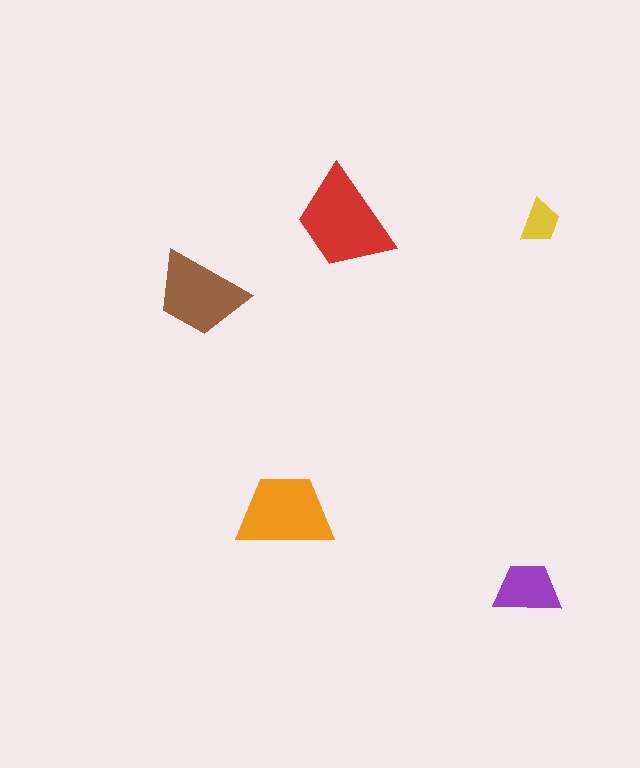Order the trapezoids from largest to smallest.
the red one, the orange one, the brown one, the purple one, the yellow one.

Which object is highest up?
The red trapezoid is topmost.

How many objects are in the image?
There are 5 objects in the image.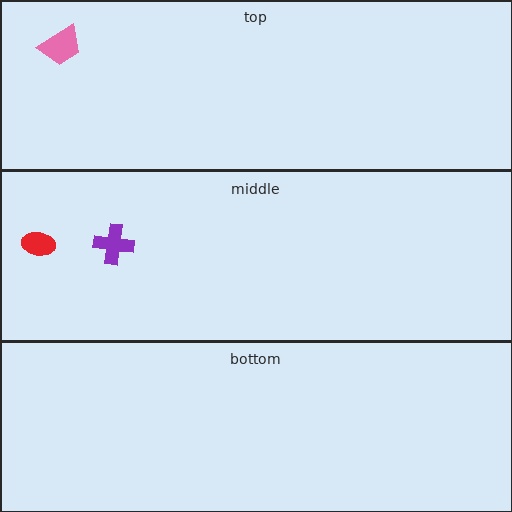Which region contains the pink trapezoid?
The top region.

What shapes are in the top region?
The pink trapezoid.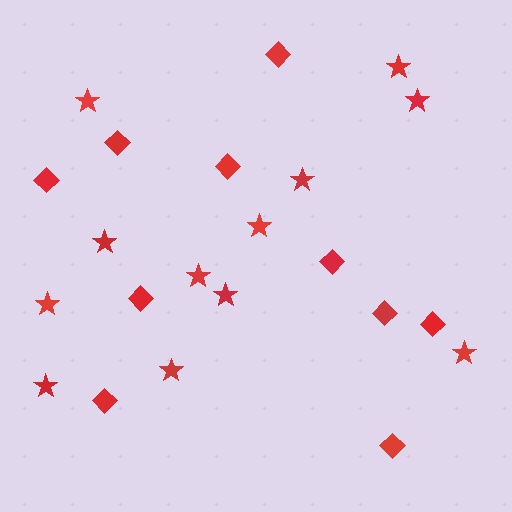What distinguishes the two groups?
There are 2 groups: one group of stars (12) and one group of diamonds (10).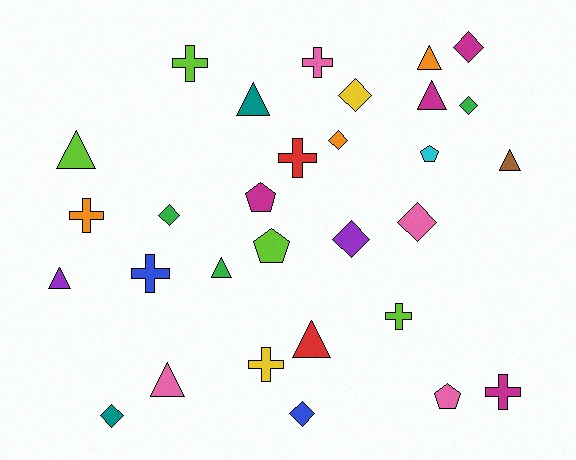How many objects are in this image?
There are 30 objects.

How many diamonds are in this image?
There are 9 diamonds.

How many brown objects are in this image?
There is 1 brown object.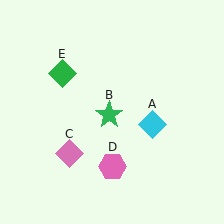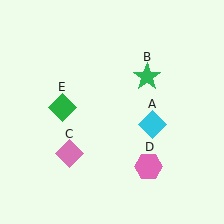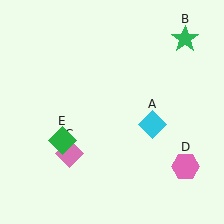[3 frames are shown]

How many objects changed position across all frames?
3 objects changed position: green star (object B), pink hexagon (object D), green diamond (object E).